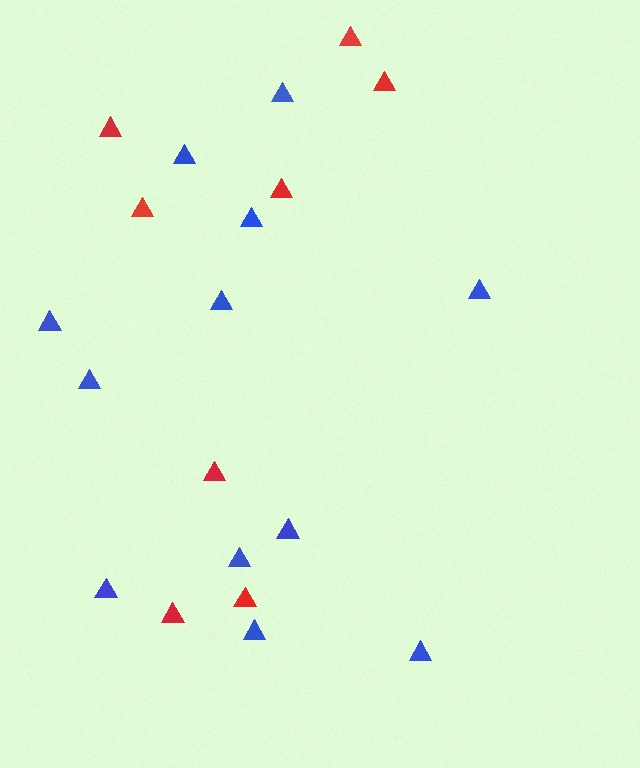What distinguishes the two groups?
There are 2 groups: one group of blue triangles (12) and one group of red triangles (8).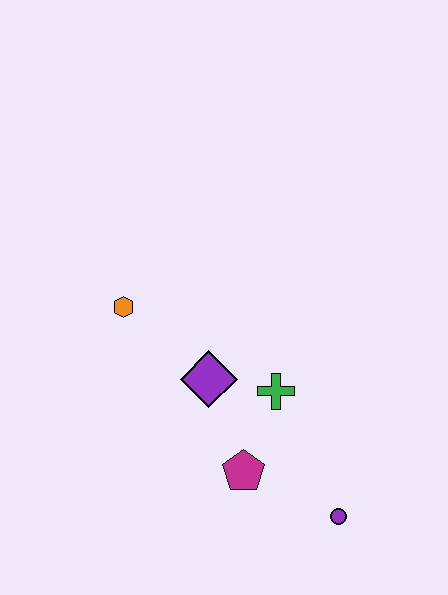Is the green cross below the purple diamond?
Yes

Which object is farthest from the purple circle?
The orange hexagon is farthest from the purple circle.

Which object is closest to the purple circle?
The magenta pentagon is closest to the purple circle.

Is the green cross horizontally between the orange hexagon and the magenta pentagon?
No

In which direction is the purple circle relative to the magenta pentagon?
The purple circle is to the right of the magenta pentagon.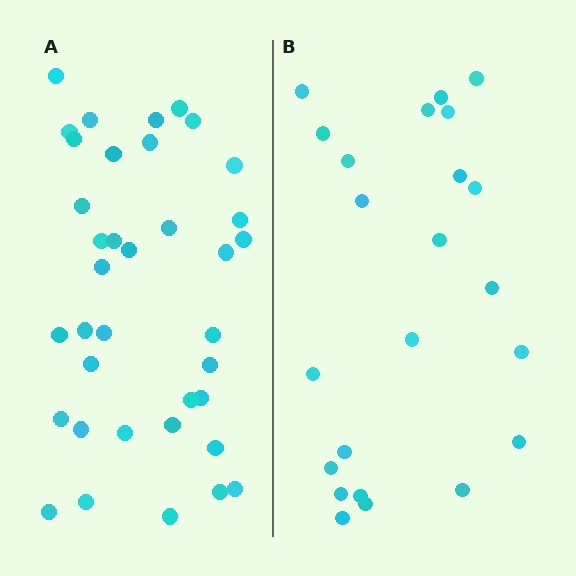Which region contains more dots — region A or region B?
Region A (the left region) has more dots.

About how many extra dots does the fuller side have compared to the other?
Region A has approximately 15 more dots than region B.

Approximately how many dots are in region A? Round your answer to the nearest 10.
About 40 dots. (The exact count is 37, which rounds to 40.)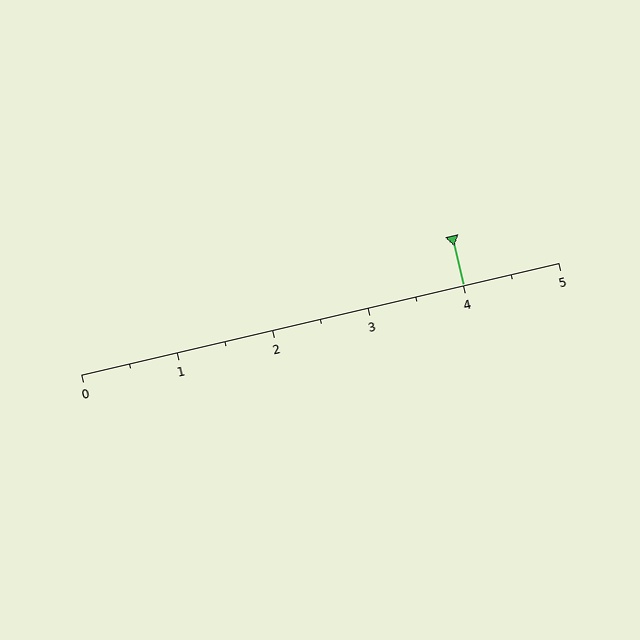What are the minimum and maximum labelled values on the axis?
The axis runs from 0 to 5.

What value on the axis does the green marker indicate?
The marker indicates approximately 4.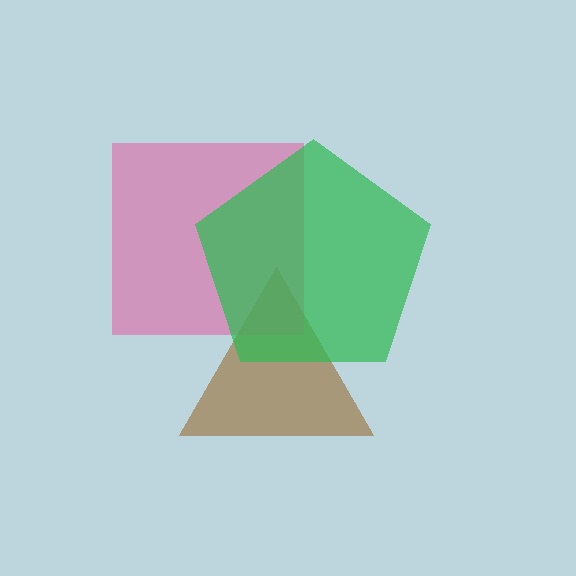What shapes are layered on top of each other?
The layered shapes are: a brown triangle, a pink square, a green pentagon.